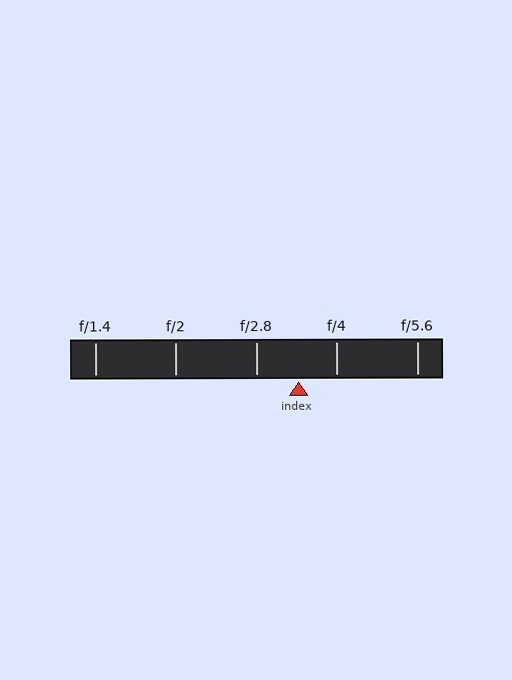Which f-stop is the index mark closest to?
The index mark is closest to f/4.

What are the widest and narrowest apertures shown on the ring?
The widest aperture shown is f/1.4 and the narrowest is f/5.6.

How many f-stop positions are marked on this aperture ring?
There are 5 f-stop positions marked.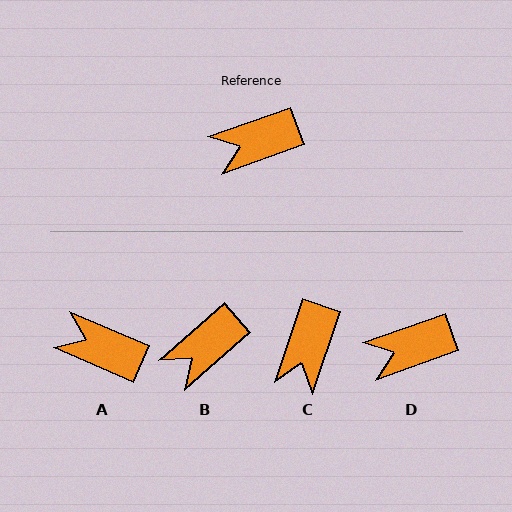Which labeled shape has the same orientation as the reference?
D.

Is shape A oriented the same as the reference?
No, it is off by about 43 degrees.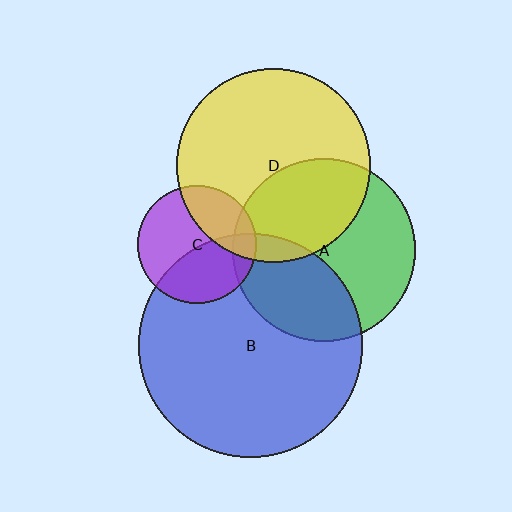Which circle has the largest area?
Circle B (blue).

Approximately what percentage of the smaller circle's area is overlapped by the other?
Approximately 35%.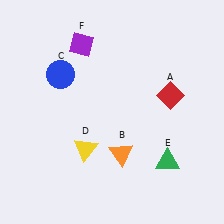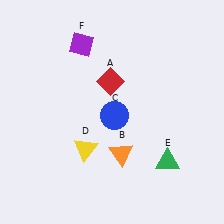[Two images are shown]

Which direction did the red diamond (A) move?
The red diamond (A) moved left.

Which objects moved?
The objects that moved are: the red diamond (A), the blue circle (C).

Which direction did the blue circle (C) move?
The blue circle (C) moved right.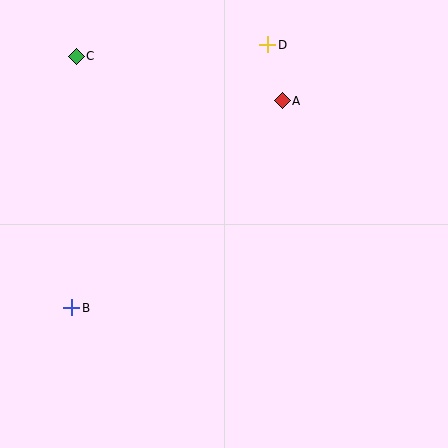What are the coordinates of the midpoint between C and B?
The midpoint between C and B is at (74, 182).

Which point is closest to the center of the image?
Point A at (282, 101) is closest to the center.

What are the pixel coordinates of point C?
Point C is at (76, 56).